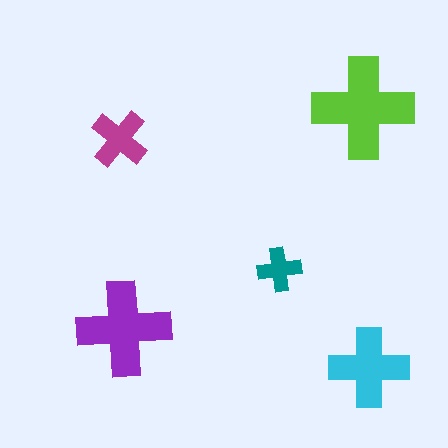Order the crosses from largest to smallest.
the lime one, the purple one, the cyan one, the magenta one, the teal one.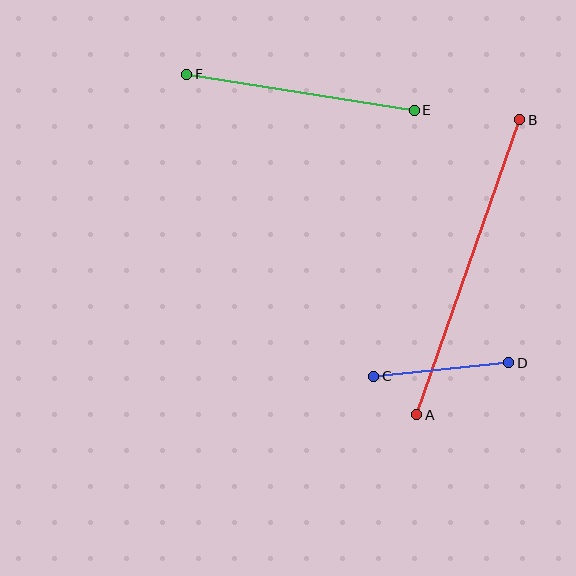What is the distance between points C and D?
The distance is approximately 136 pixels.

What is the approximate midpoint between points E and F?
The midpoint is at approximately (301, 92) pixels.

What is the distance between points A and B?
The distance is approximately 313 pixels.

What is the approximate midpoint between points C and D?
The midpoint is at approximately (441, 370) pixels.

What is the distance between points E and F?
The distance is approximately 231 pixels.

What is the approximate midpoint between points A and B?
The midpoint is at approximately (468, 268) pixels.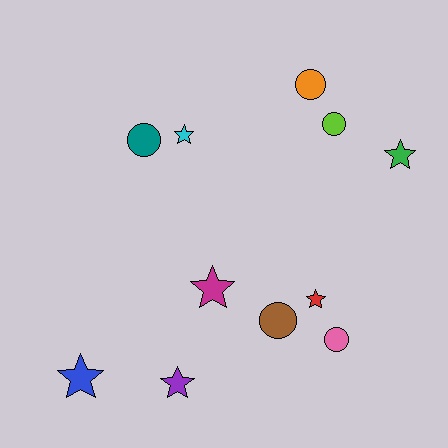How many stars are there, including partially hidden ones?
There are 6 stars.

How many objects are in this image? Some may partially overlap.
There are 11 objects.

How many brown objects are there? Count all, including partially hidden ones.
There is 1 brown object.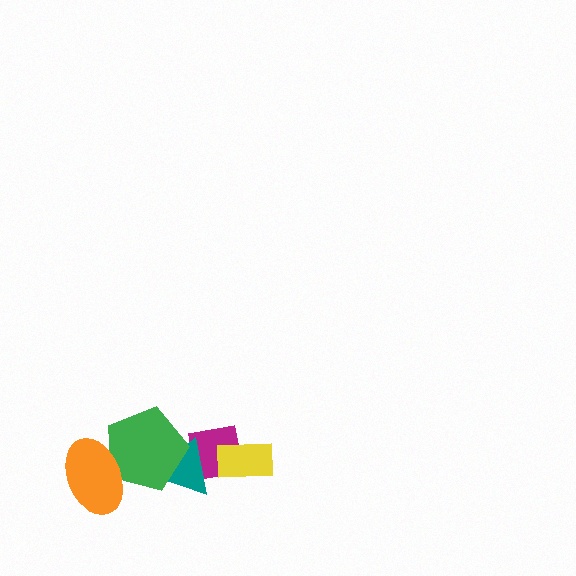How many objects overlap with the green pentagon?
2 objects overlap with the green pentagon.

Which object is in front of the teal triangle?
The green pentagon is in front of the teal triangle.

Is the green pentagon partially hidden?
Yes, it is partially covered by another shape.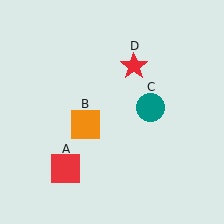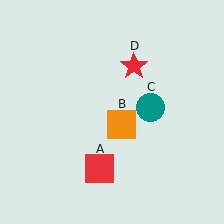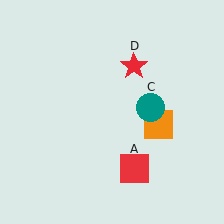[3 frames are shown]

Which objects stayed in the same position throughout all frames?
Teal circle (object C) and red star (object D) remained stationary.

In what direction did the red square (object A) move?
The red square (object A) moved right.